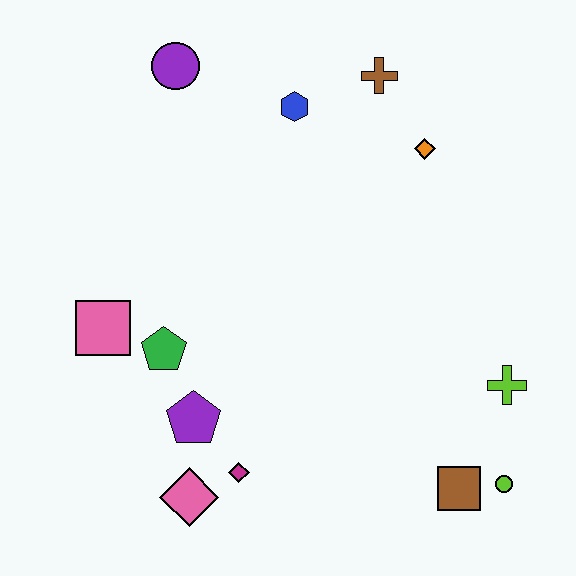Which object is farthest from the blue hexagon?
The lime circle is farthest from the blue hexagon.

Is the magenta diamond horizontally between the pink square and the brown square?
Yes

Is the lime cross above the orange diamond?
No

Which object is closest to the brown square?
The lime circle is closest to the brown square.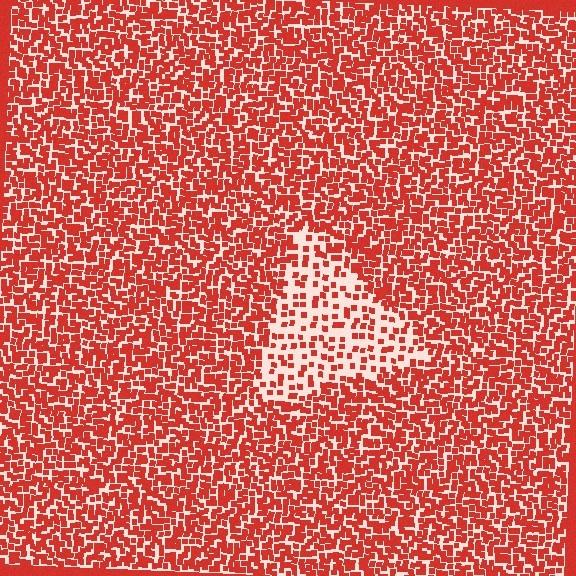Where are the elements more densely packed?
The elements are more densely packed outside the triangle boundary.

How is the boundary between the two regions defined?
The boundary is defined by a change in element density (approximately 2.4x ratio). All elements are the same color, size, and shape.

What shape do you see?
I see a triangle.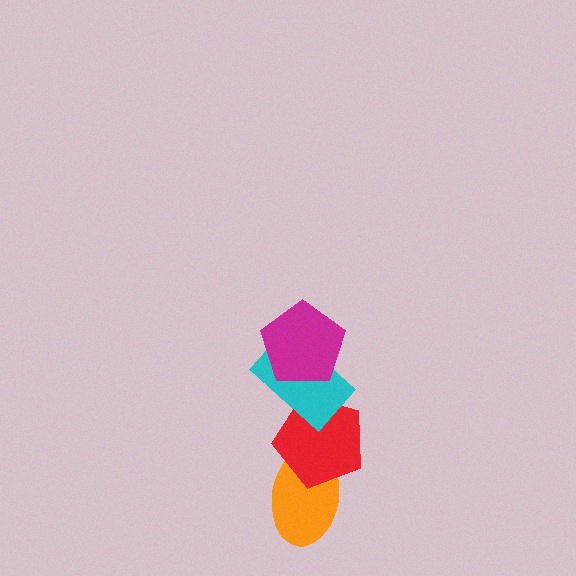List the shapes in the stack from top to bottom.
From top to bottom: the magenta pentagon, the cyan rectangle, the red pentagon, the orange ellipse.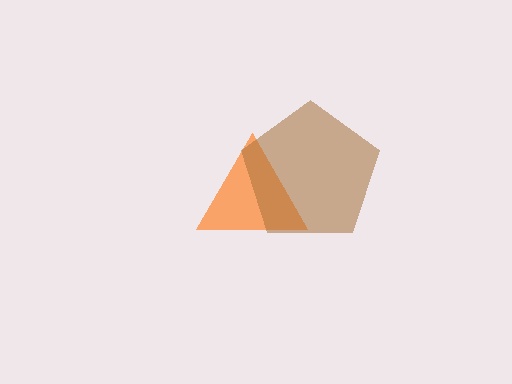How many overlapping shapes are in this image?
There are 2 overlapping shapes in the image.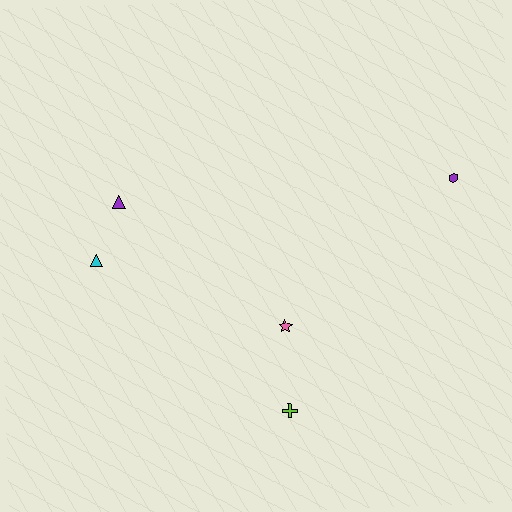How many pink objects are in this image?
There is 1 pink object.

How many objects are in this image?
There are 5 objects.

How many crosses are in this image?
There is 1 cross.